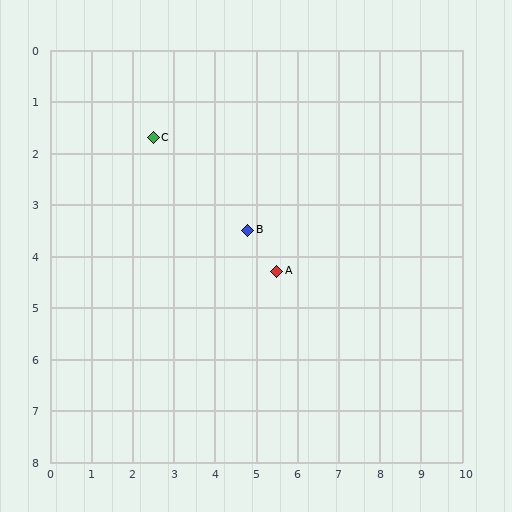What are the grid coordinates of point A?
Point A is at approximately (5.5, 4.3).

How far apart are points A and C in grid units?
Points A and C are about 4.0 grid units apart.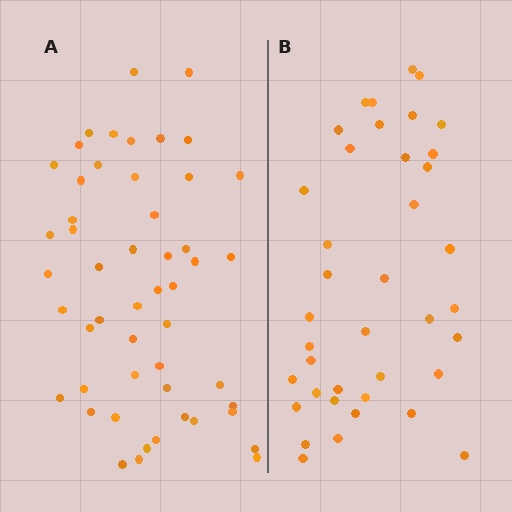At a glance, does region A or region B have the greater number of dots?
Region A (the left region) has more dots.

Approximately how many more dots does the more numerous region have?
Region A has roughly 12 or so more dots than region B.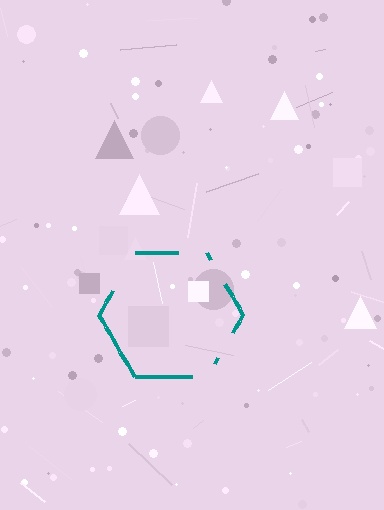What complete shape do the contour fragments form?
The contour fragments form a hexagon.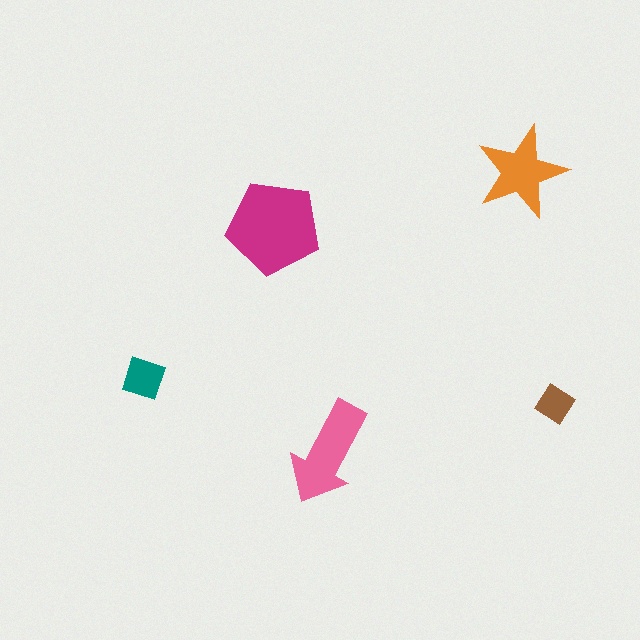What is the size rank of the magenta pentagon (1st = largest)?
1st.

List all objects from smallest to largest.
The brown diamond, the teal diamond, the orange star, the pink arrow, the magenta pentagon.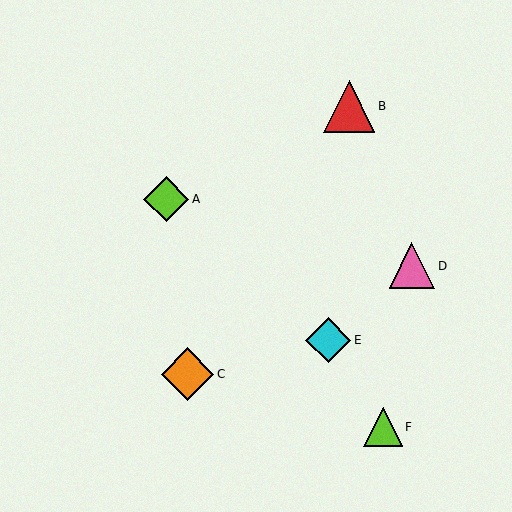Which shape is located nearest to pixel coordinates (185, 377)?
The orange diamond (labeled C) at (188, 374) is nearest to that location.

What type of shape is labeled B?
Shape B is a red triangle.